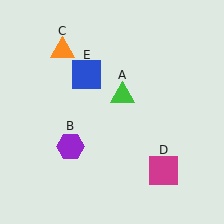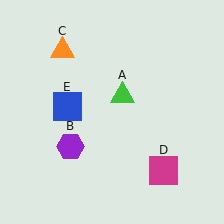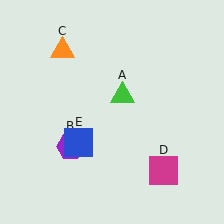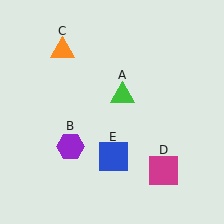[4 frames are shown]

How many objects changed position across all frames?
1 object changed position: blue square (object E).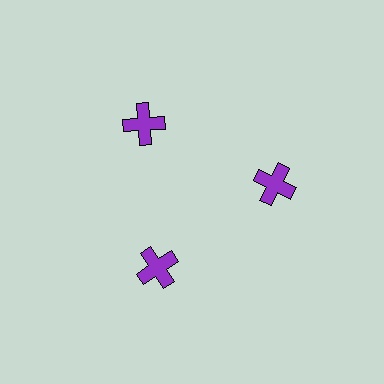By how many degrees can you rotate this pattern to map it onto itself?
The pattern maps onto itself every 120 degrees of rotation.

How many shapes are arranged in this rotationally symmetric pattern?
There are 3 shapes, arranged in 3 groups of 1.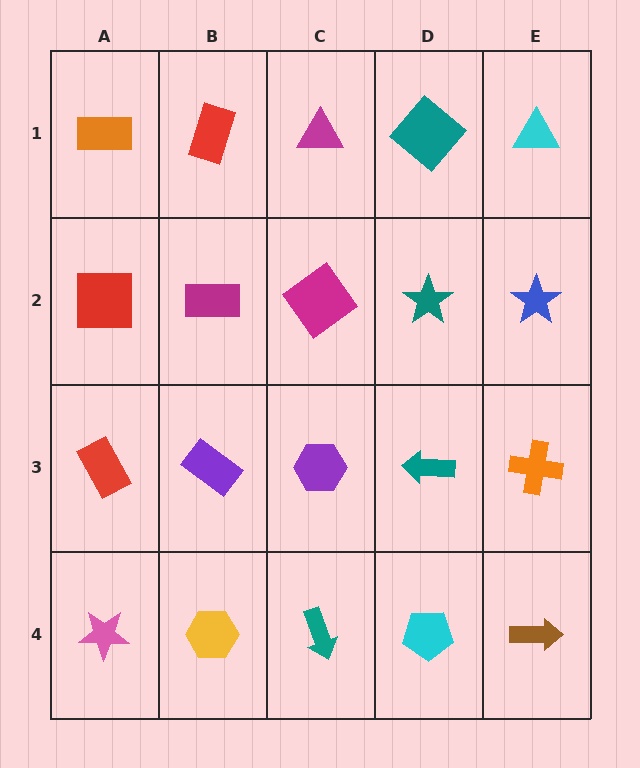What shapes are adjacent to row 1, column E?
A blue star (row 2, column E), a teal diamond (row 1, column D).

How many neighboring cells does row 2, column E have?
3.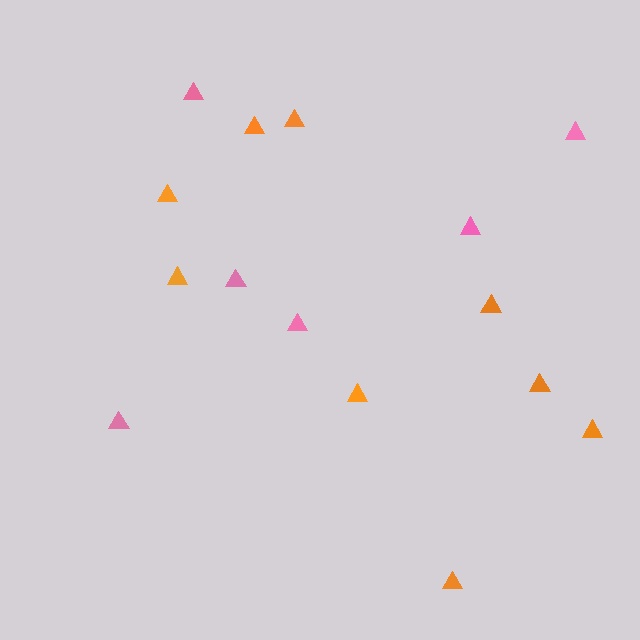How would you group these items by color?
There are 2 groups: one group of pink triangles (6) and one group of orange triangles (9).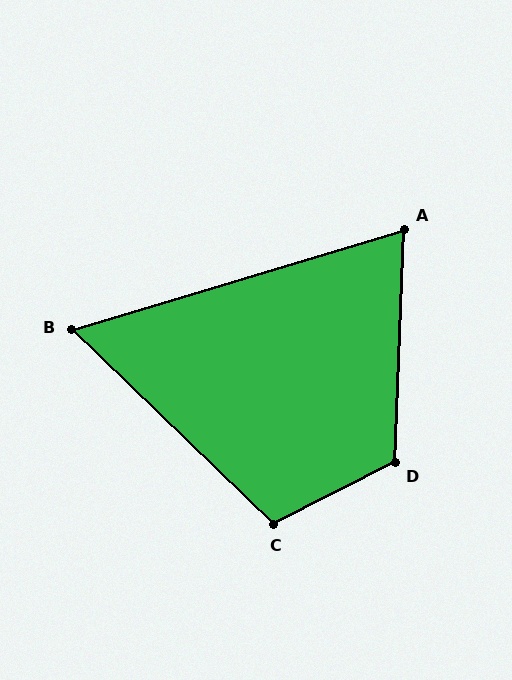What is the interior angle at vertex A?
Approximately 71 degrees (acute).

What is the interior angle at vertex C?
Approximately 109 degrees (obtuse).